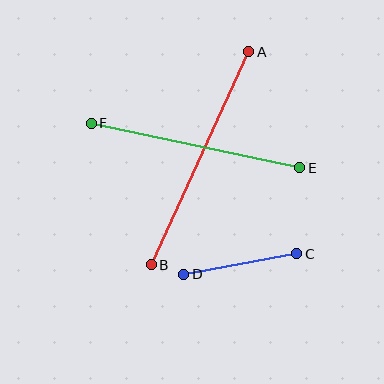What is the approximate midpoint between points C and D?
The midpoint is at approximately (240, 264) pixels.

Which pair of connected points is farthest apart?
Points A and B are farthest apart.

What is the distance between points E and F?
The distance is approximately 213 pixels.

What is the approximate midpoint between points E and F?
The midpoint is at approximately (195, 145) pixels.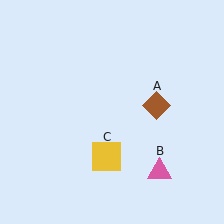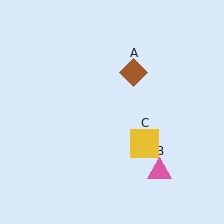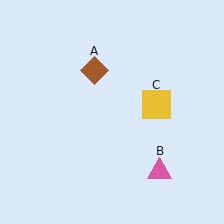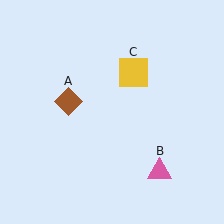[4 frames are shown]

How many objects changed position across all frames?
2 objects changed position: brown diamond (object A), yellow square (object C).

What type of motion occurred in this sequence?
The brown diamond (object A), yellow square (object C) rotated counterclockwise around the center of the scene.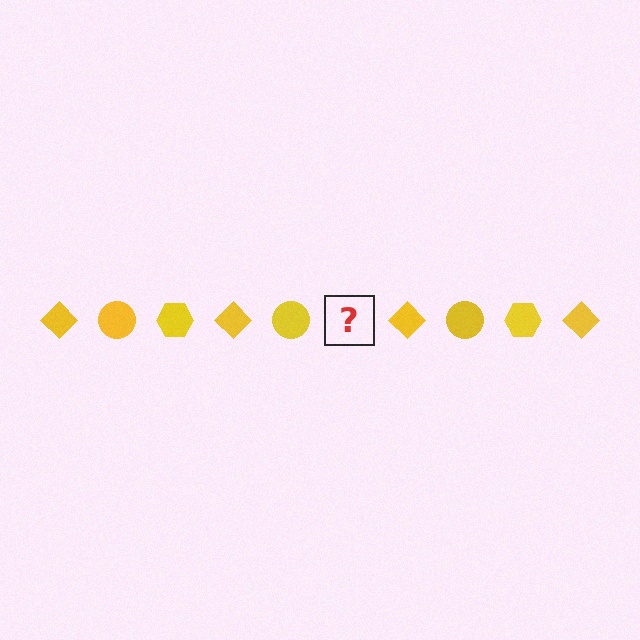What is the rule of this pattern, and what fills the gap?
The rule is that the pattern cycles through diamond, circle, hexagon shapes in yellow. The gap should be filled with a yellow hexagon.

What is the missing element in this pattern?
The missing element is a yellow hexagon.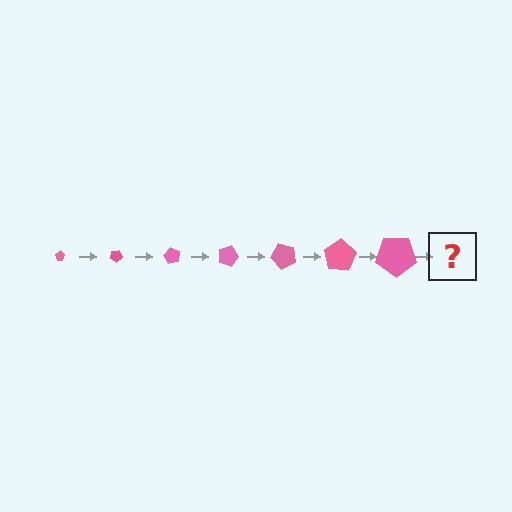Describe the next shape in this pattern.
It should be a pentagon, larger than the previous one and rotated 210 degrees from the start.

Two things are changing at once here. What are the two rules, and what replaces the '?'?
The two rules are that the pentagon grows larger each step and it rotates 30 degrees each step. The '?' should be a pentagon, larger than the previous one and rotated 210 degrees from the start.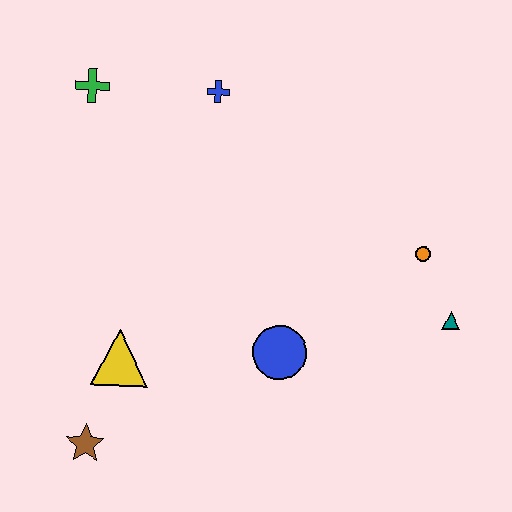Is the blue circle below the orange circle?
Yes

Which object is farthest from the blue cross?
The brown star is farthest from the blue cross.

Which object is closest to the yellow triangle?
The brown star is closest to the yellow triangle.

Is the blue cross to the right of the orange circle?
No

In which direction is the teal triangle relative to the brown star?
The teal triangle is to the right of the brown star.